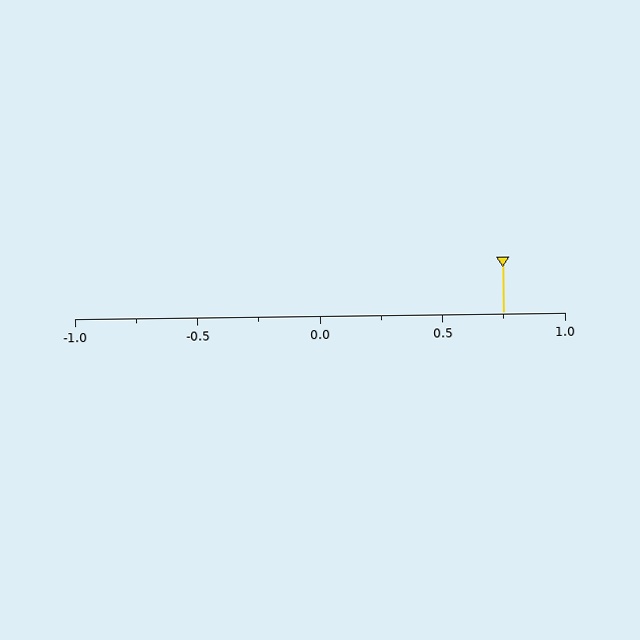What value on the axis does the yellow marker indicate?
The marker indicates approximately 0.75.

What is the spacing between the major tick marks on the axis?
The major ticks are spaced 0.5 apart.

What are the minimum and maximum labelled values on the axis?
The axis runs from -1.0 to 1.0.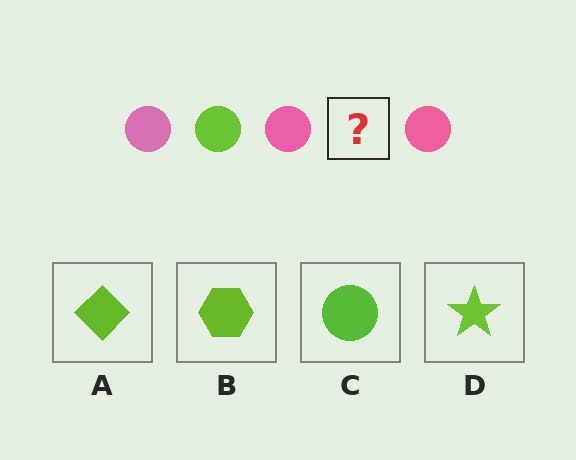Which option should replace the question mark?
Option C.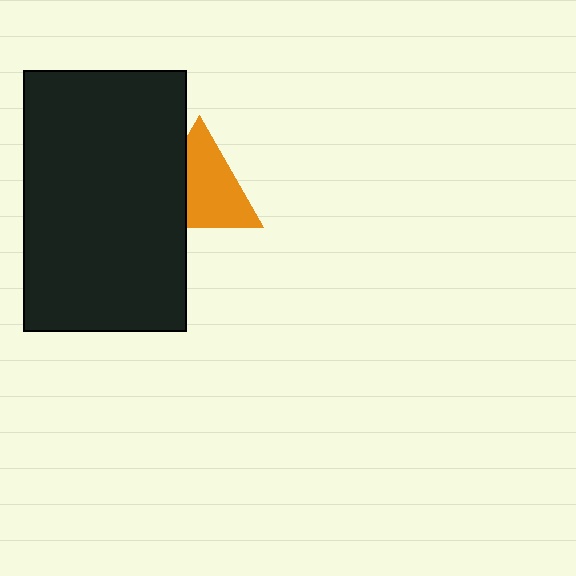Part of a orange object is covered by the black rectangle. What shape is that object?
It is a triangle.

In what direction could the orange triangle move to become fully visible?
The orange triangle could move right. That would shift it out from behind the black rectangle entirely.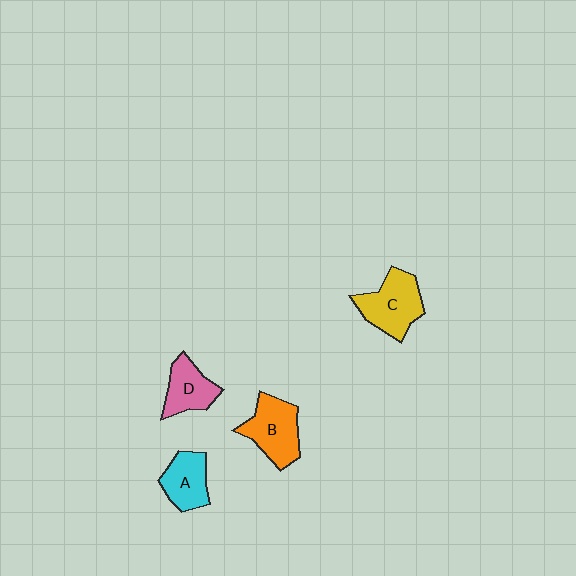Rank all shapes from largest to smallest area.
From largest to smallest: C (yellow), B (orange), A (cyan), D (pink).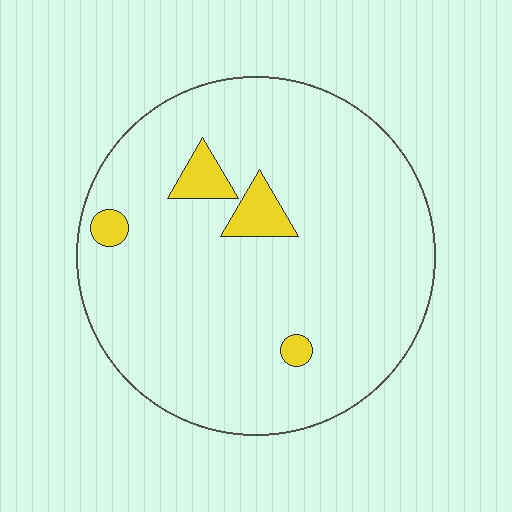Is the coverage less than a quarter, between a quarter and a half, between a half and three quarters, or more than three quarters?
Less than a quarter.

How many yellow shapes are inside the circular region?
4.